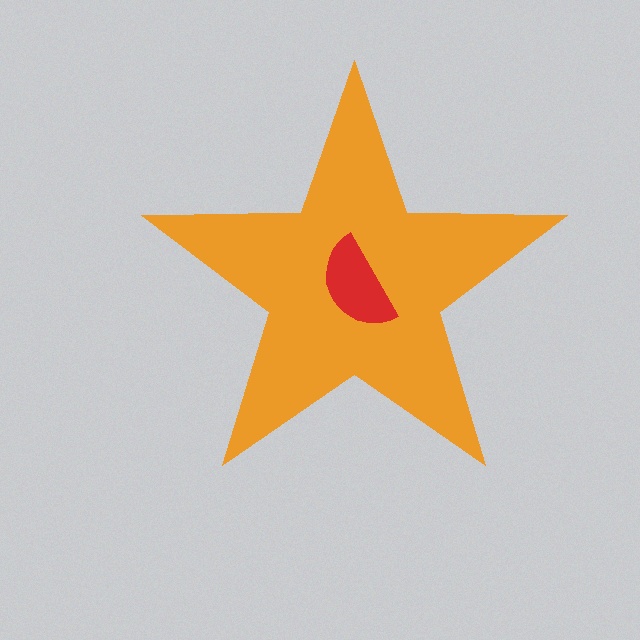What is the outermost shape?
The orange star.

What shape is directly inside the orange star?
The red semicircle.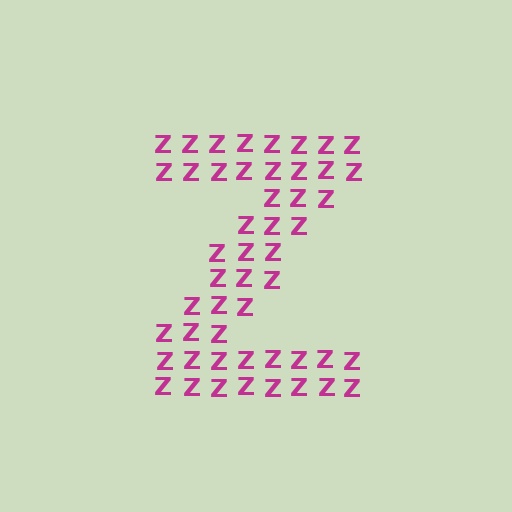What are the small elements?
The small elements are letter Z's.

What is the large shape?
The large shape is the letter Z.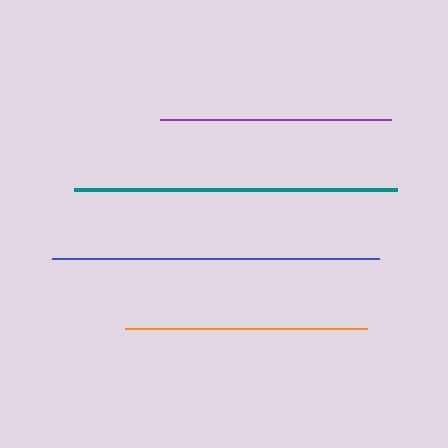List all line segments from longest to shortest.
From longest to shortest: blue, teal, orange, purple.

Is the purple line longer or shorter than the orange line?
The orange line is longer than the purple line.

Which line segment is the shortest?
The purple line is the shortest at approximately 231 pixels.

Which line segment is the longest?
The blue line is the longest at approximately 327 pixels.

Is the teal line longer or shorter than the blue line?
The blue line is longer than the teal line.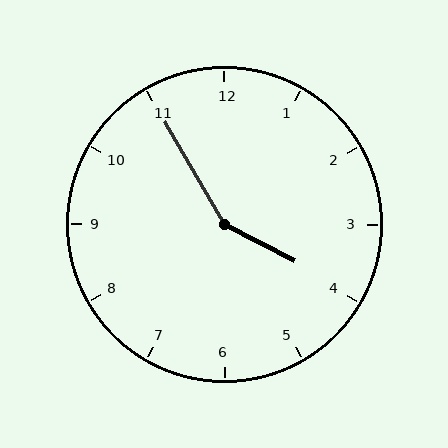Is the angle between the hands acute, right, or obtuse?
It is obtuse.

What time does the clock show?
3:55.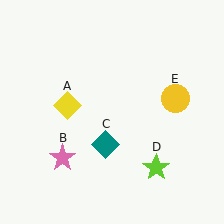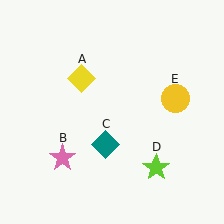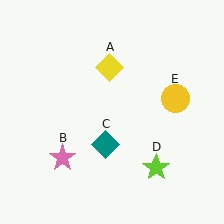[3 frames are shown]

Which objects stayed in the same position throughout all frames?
Pink star (object B) and teal diamond (object C) and lime star (object D) and yellow circle (object E) remained stationary.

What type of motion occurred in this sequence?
The yellow diamond (object A) rotated clockwise around the center of the scene.